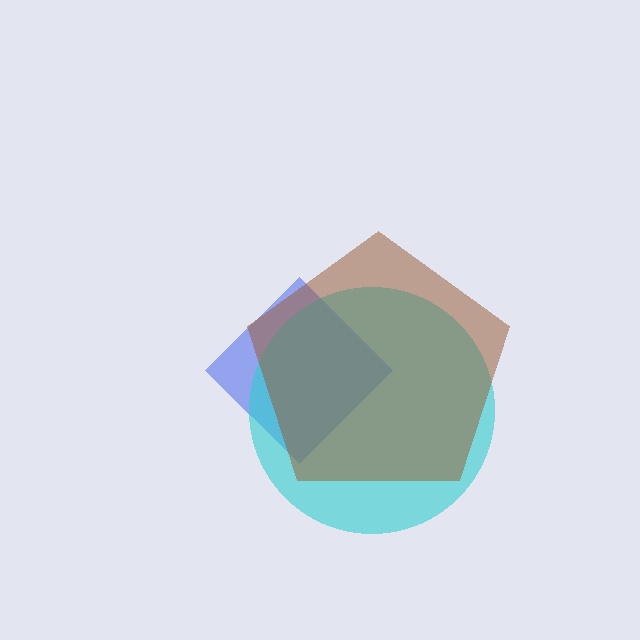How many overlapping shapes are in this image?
There are 3 overlapping shapes in the image.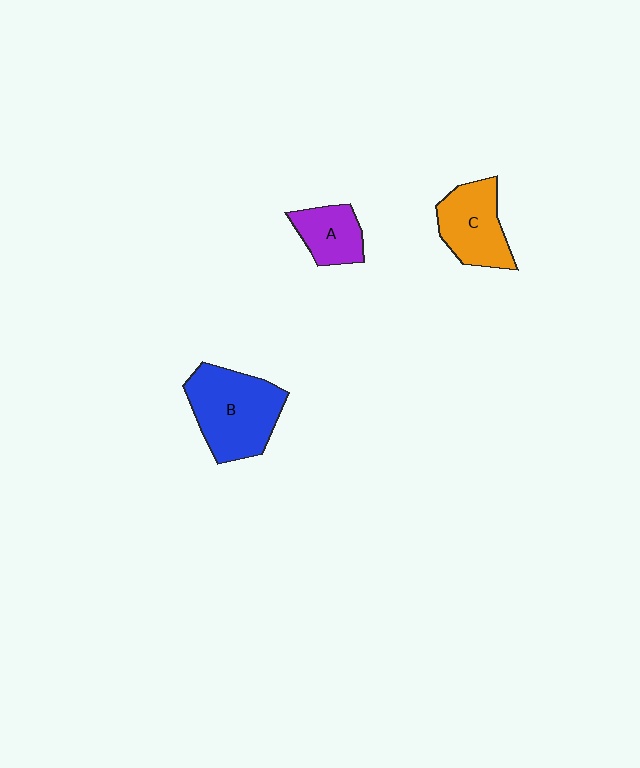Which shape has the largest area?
Shape B (blue).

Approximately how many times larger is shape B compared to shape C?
Approximately 1.4 times.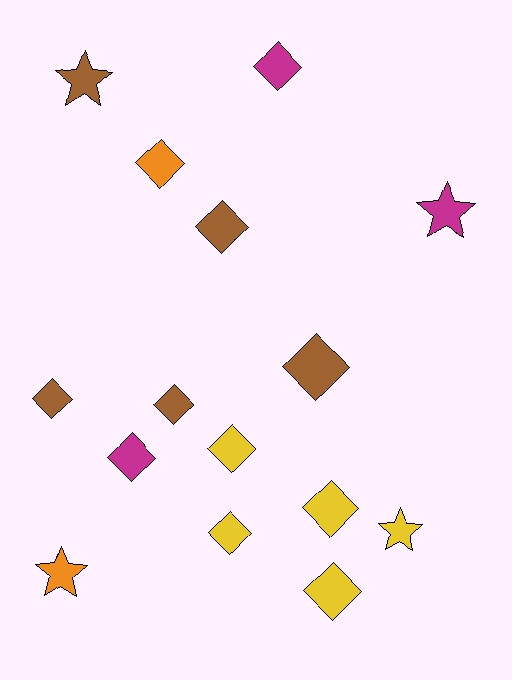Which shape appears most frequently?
Diamond, with 11 objects.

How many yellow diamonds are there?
There are 4 yellow diamonds.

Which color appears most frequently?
Brown, with 5 objects.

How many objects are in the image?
There are 15 objects.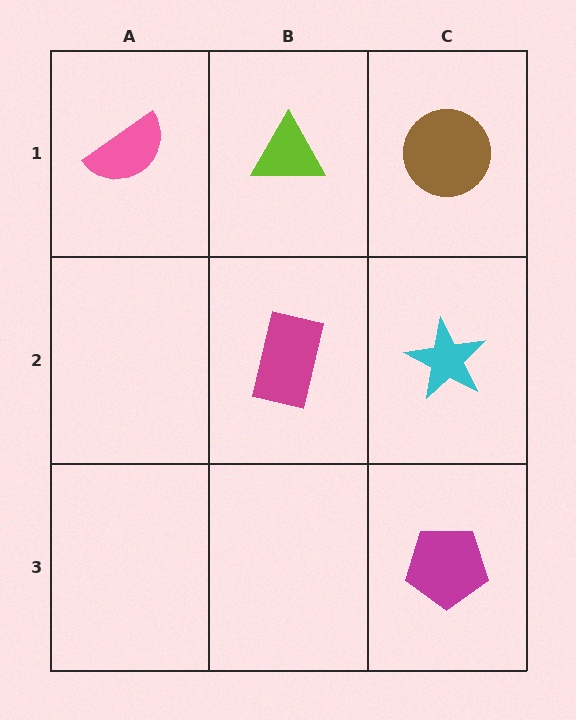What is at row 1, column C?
A brown circle.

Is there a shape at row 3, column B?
No, that cell is empty.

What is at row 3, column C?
A magenta pentagon.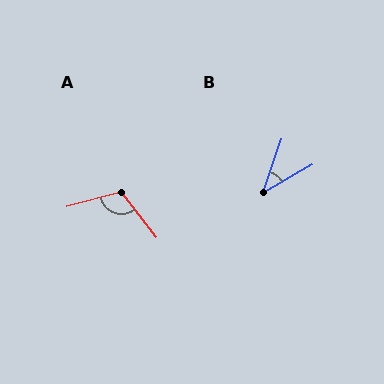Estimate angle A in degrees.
Approximately 112 degrees.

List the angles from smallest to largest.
B (41°), A (112°).